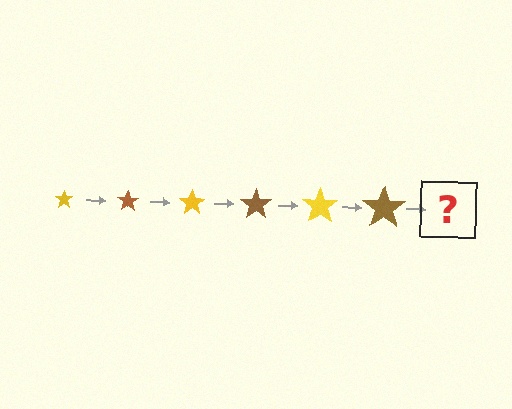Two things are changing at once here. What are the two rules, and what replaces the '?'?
The two rules are that the star grows larger each step and the color cycles through yellow and brown. The '?' should be a yellow star, larger than the previous one.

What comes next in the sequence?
The next element should be a yellow star, larger than the previous one.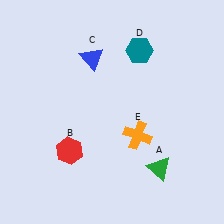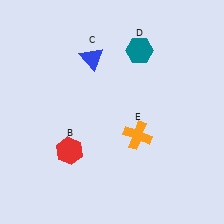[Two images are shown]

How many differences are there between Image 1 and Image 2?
There is 1 difference between the two images.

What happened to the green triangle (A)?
The green triangle (A) was removed in Image 2. It was in the bottom-right area of Image 1.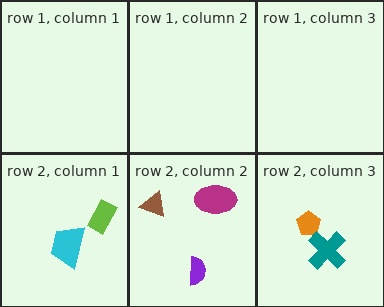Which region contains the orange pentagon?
The row 2, column 3 region.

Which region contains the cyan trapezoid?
The row 2, column 1 region.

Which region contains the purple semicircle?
The row 2, column 2 region.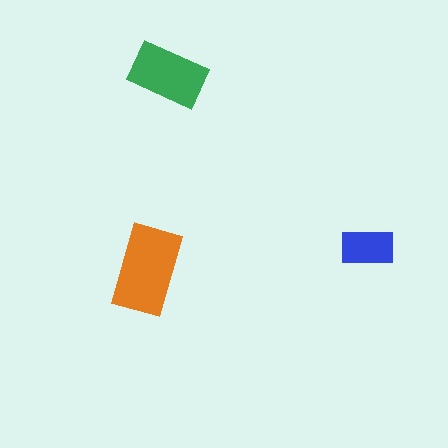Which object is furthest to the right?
The blue rectangle is rightmost.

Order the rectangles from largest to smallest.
the orange one, the green one, the blue one.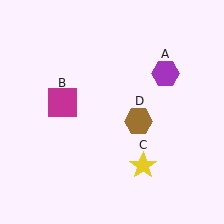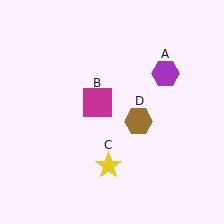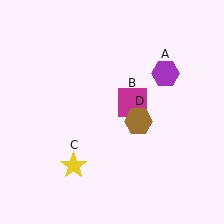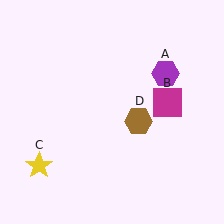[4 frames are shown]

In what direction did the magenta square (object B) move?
The magenta square (object B) moved right.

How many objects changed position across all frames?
2 objects changed position: magenta square (object B), yellow star (object C).